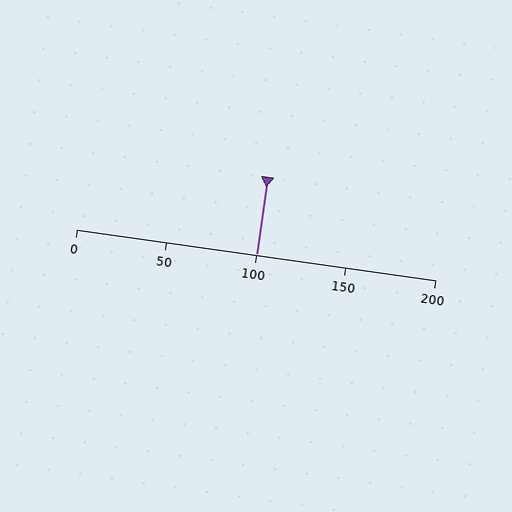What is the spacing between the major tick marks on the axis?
The major ticks are spaced 50 apart.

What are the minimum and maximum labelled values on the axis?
The axis runs from 0 to 200.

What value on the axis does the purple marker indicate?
The marker indicates approximately 100.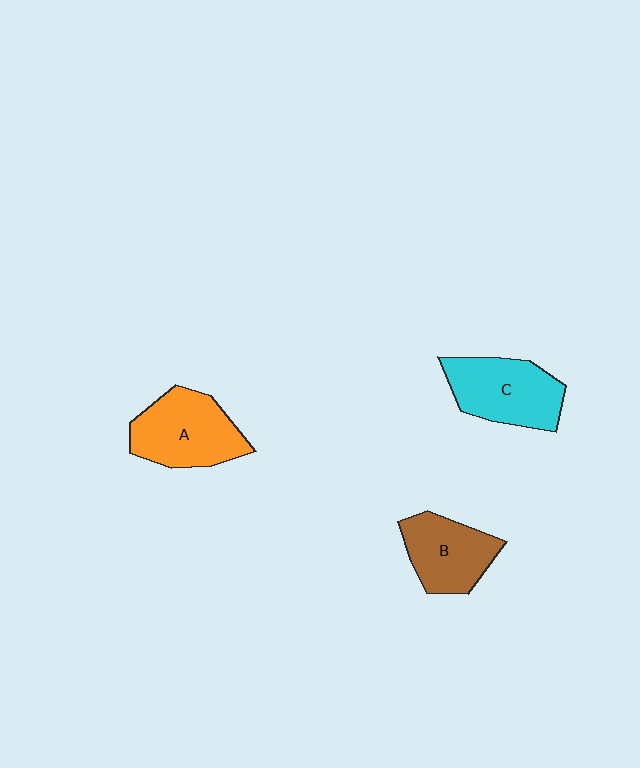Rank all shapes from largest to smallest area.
From largest to smallest: A (orange), C (cyan), B (brown).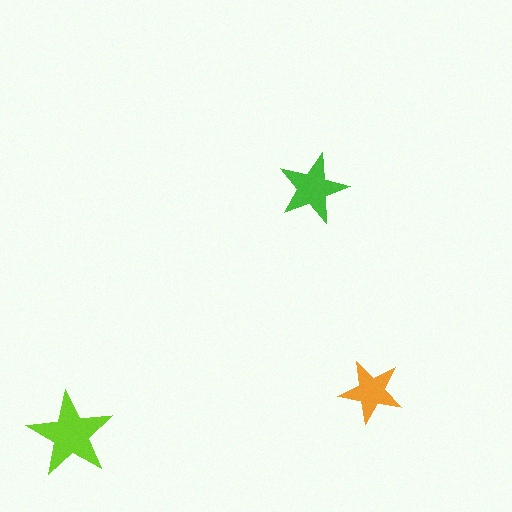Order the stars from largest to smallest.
the lime one, the green one, the orange one.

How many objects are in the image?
There are 3 objects in the image.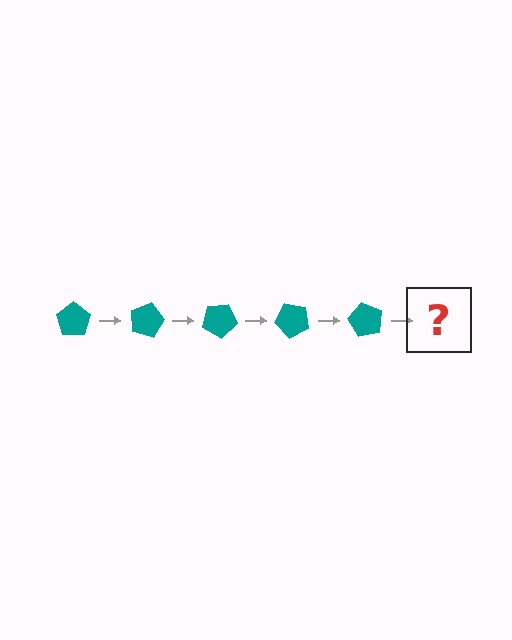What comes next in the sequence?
The next element should be a teal pentagon rotated 75 degrees.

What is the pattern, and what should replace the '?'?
The pattern is that the pentagon rotates 15 degrees each step. The '?' should be a teal pentagon rotated 75 degrees.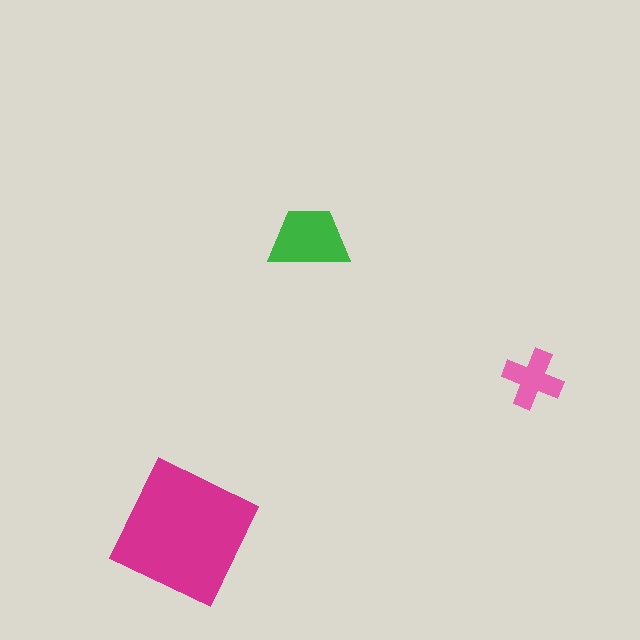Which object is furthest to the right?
The pink cross is rightmost.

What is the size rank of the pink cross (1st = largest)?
3rd.